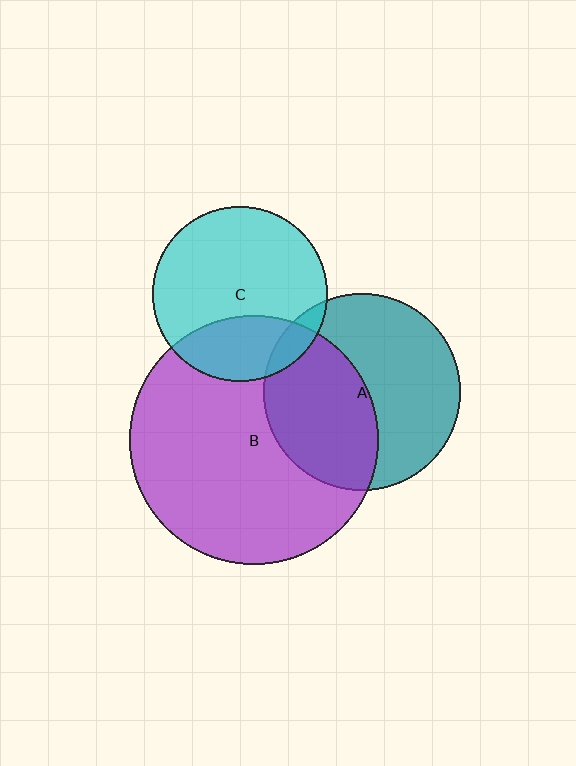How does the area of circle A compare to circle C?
Approximately 1.3 times.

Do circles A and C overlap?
Yes.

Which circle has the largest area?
Circle B (purple).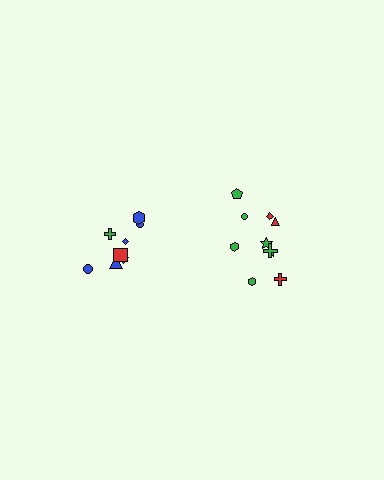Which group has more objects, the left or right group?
The right group.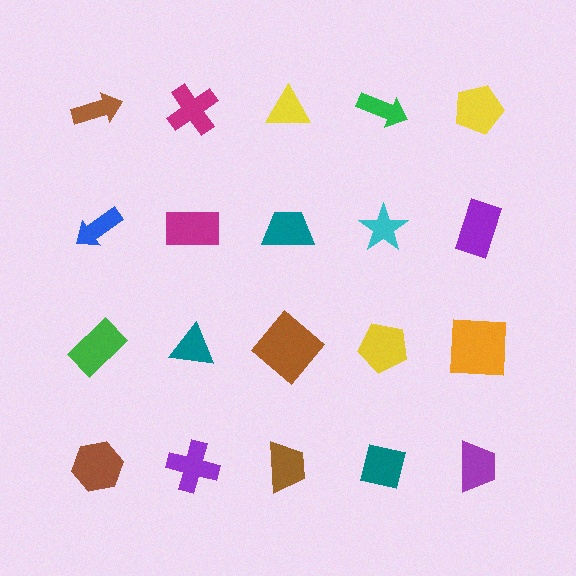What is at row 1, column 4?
A green arrow.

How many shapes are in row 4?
5 shapes.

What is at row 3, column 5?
An orange square.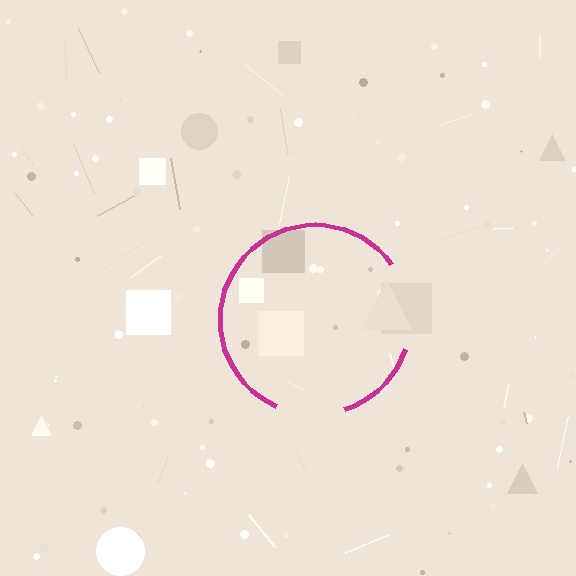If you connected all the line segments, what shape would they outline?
They would outline a circle.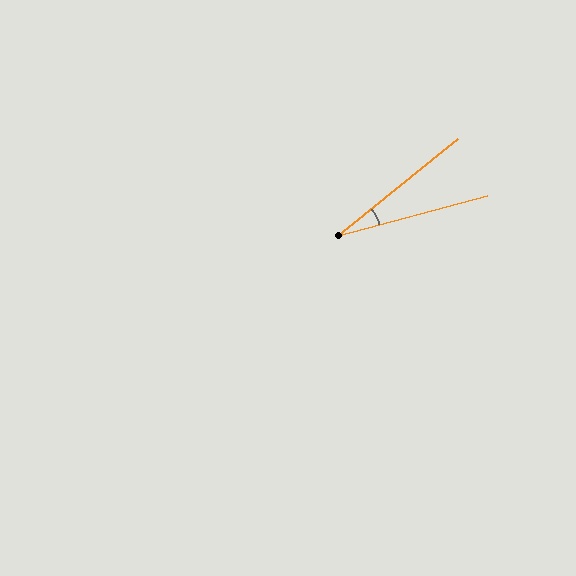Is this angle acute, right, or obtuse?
It is acute.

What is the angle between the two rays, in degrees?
Approximately 24 degrees.